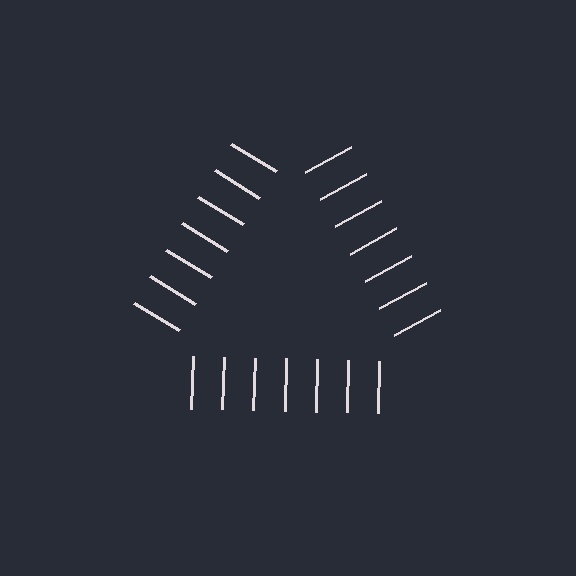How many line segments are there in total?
21 — 7 along each of the 3 edges.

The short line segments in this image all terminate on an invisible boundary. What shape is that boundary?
An illusory triangle — the line segments terminate on its edges but no continuous stroke is drawn.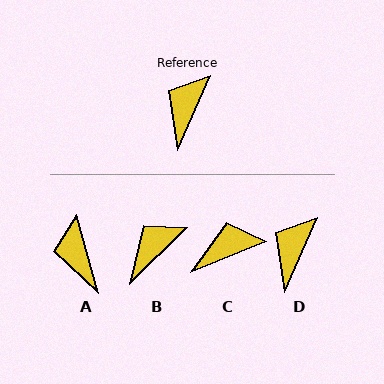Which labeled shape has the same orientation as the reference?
D.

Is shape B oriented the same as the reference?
No, it is off by about 22 degrees.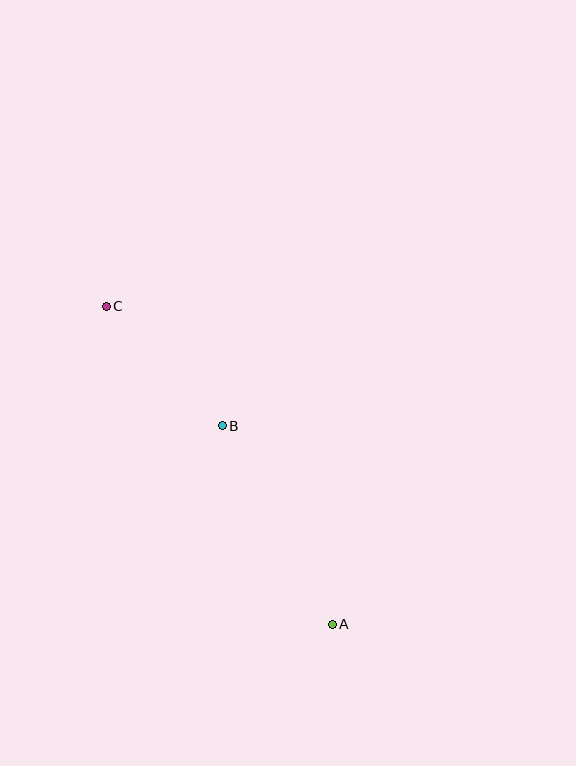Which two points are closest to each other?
Points B and C are closest to each other.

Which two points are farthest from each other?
Points A and C are farthest from each other.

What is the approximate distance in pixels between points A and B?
The distance between A and B is approximately 227 pixels.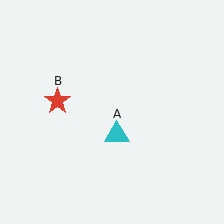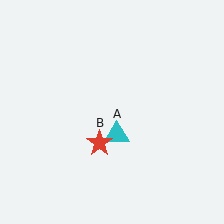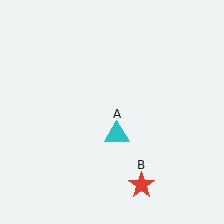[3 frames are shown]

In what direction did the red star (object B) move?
The red star (object B) moved down and to the right.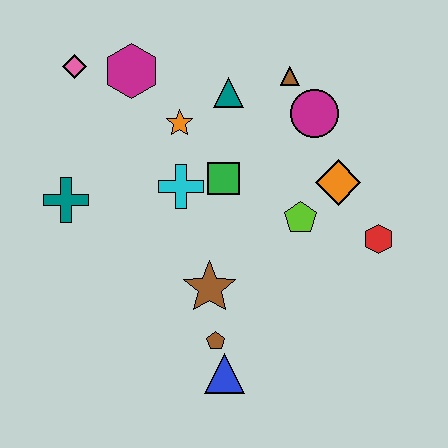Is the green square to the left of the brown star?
No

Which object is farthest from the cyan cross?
The red hexagon is farthest from the cyan cross.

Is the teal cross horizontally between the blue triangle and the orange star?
No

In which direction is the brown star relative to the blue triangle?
The brown star is above the blue triangle.